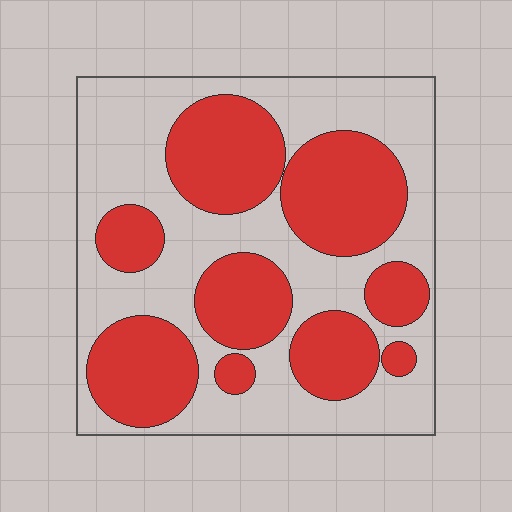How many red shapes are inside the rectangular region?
9.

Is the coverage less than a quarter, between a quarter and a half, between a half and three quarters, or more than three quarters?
Between a quarter and a half.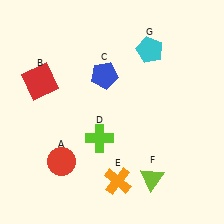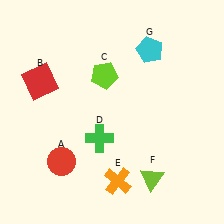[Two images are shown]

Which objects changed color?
C changed from blue to lime. D changed from lime to green.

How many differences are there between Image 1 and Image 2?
There are 2 differences between the two images.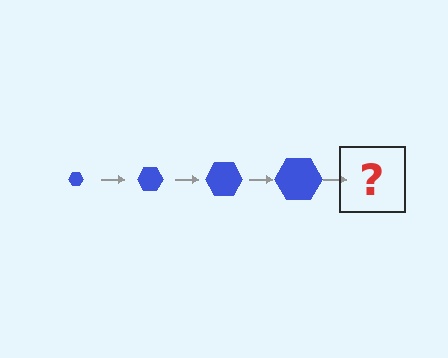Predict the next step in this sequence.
The next step is a blue hexagon, larger than the previous one.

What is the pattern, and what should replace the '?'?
The pattern is that the hexagon gets progressively larger each step. The '?' should be a blue hexagon, larger than the previous one.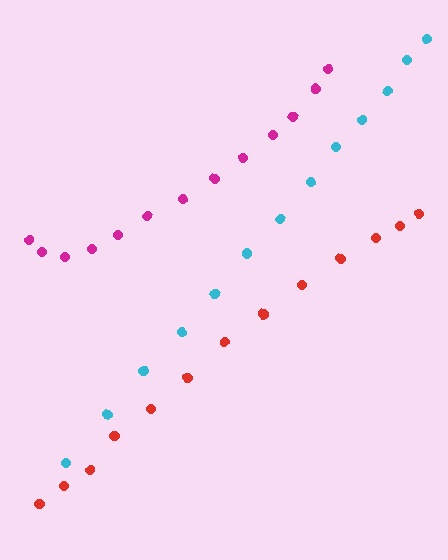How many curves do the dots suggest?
There are 3 distinct paths.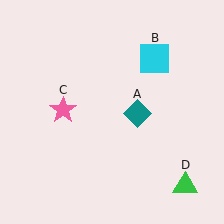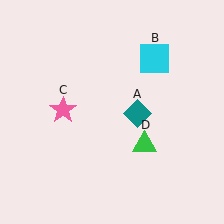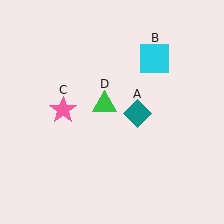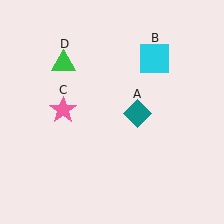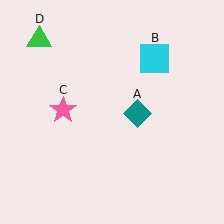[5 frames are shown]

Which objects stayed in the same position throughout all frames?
Teal diamond (object A) and cyan square (object B) and pink star (object C) remained stationary.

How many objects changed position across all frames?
1 object changed position: green triangle (object D).